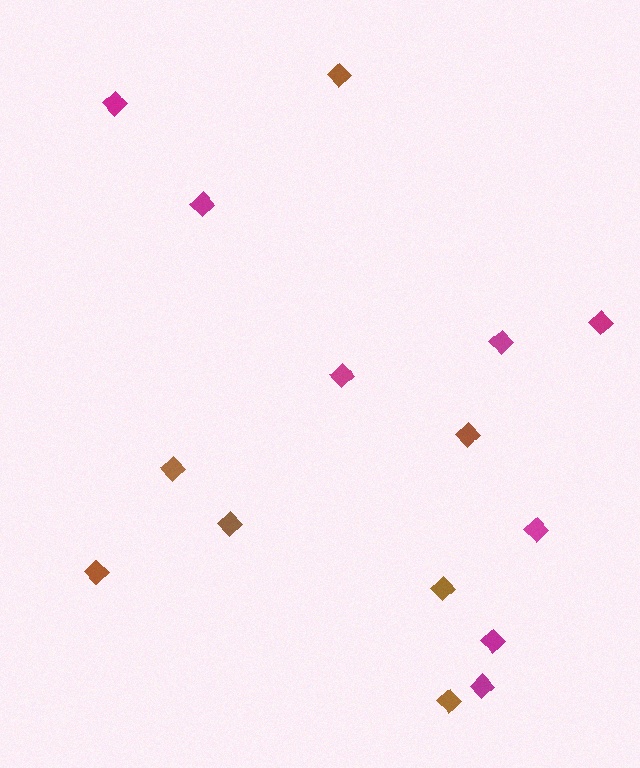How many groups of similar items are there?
There are 2 groups: one group of magenta diamonds (8) and one group of brown diamonds (7).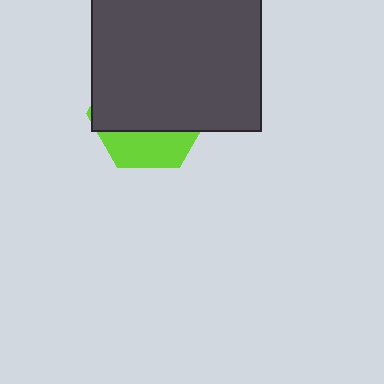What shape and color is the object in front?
The object in front is a dark gray square.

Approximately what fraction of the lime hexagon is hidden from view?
Roughly 70% of the lime hexagon is hidden behind the dark gray square.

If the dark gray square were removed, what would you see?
You would see the complete lime hexagon.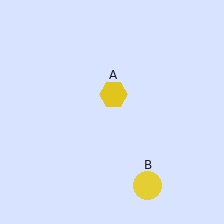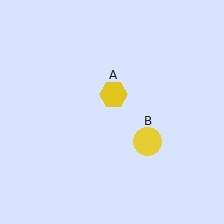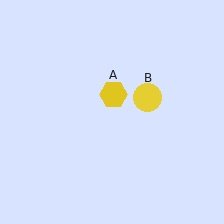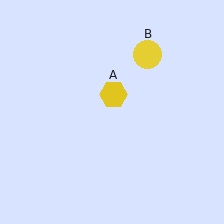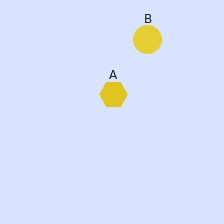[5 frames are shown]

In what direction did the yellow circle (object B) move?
The yellow circle (object B) moved up.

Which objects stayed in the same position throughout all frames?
Yellow hexagon (object A) remained stationary.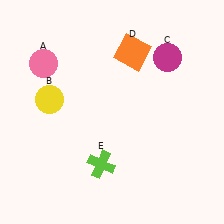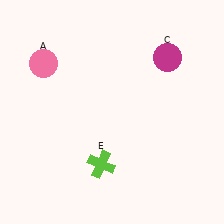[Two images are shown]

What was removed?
The orange square (D), the yellow circle (B) were removed in Image 2.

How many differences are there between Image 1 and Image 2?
There are 2 differences between the two images.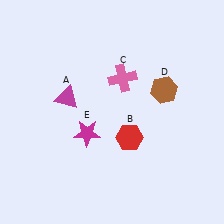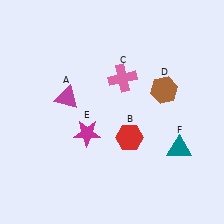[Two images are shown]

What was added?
A teal triangle (F) was added in Image 2.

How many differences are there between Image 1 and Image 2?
There is 1 difference between the two images.